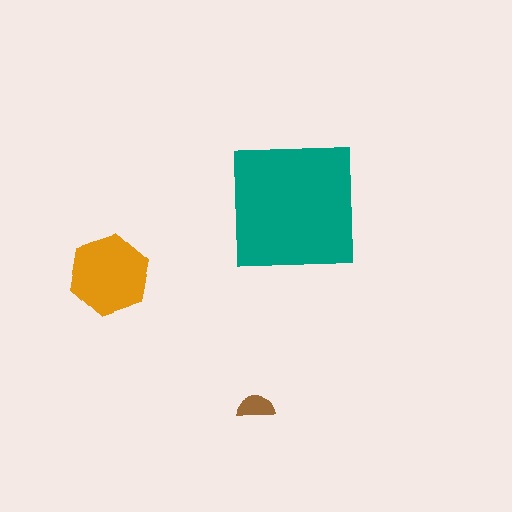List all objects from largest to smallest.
The teal square, the orange hexagon, the brown semicircle.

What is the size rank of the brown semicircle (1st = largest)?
3rd.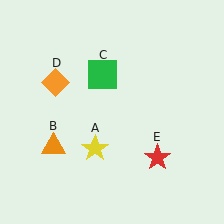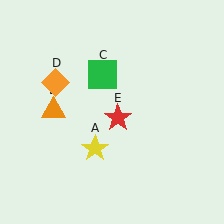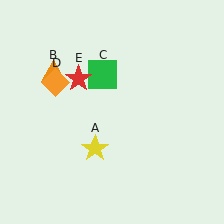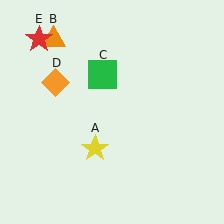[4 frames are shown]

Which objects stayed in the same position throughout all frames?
Yellow star (object A) and green square (object C) and orange diamond (object D) remained stationary.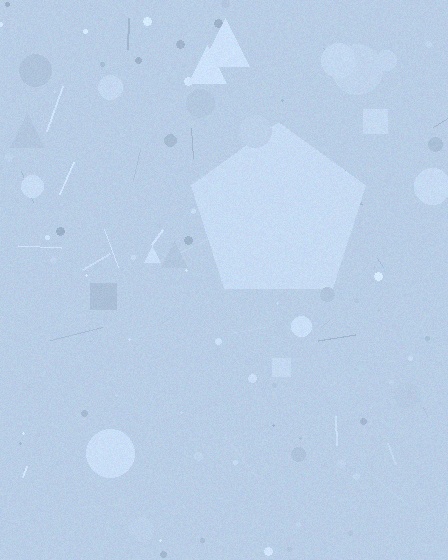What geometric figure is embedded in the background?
A pentagon is embedded in the background.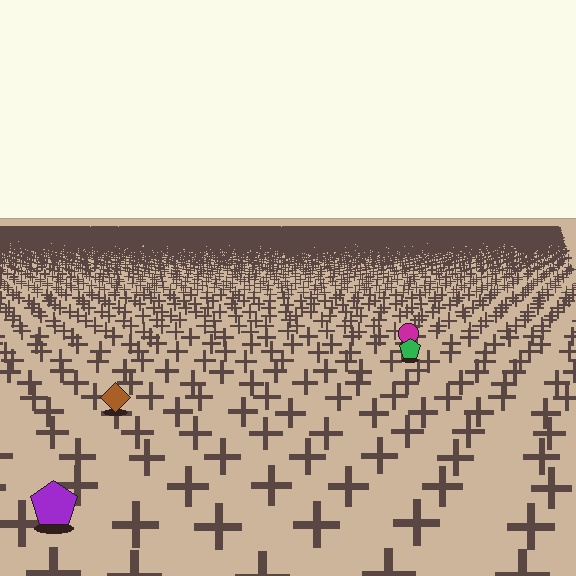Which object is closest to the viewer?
The purple pentagon is closest. The texture marks near it are larger and more spread out.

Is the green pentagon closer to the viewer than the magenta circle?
Yes. The green pentagon is closer — you can tell from the texture gradient: the ground texture is coarser near it.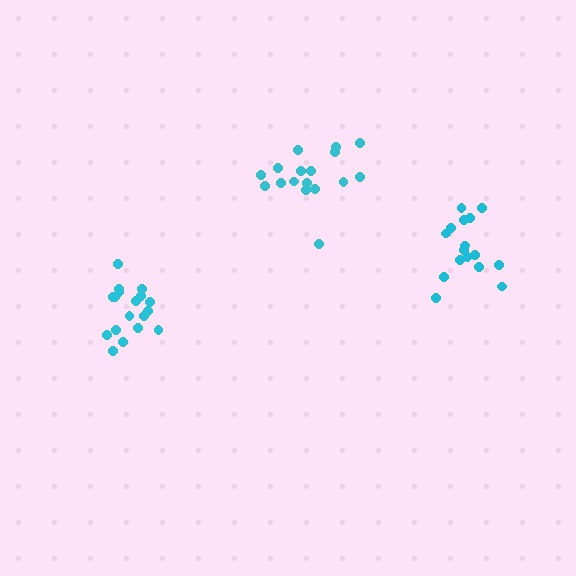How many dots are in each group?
Group 1: 16 dots, Group 2: 18 dots, Group 3: 17 dots (51 total).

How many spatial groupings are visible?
There are 3 spatial groupings.